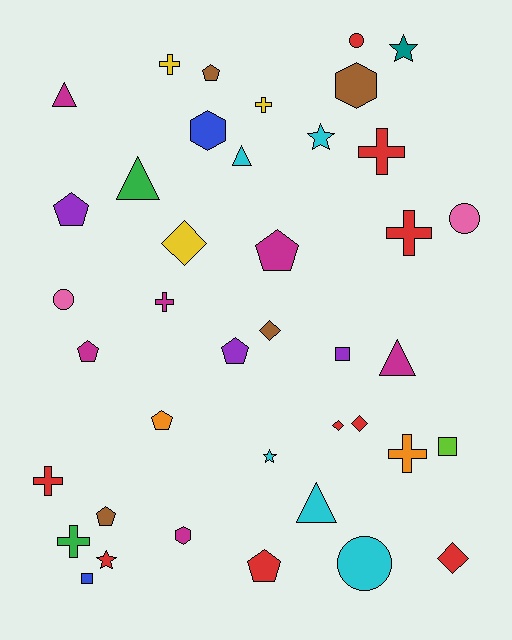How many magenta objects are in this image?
There are 6 magenta objects.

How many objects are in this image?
There are 40 objects.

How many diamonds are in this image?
There are 5 diamonds.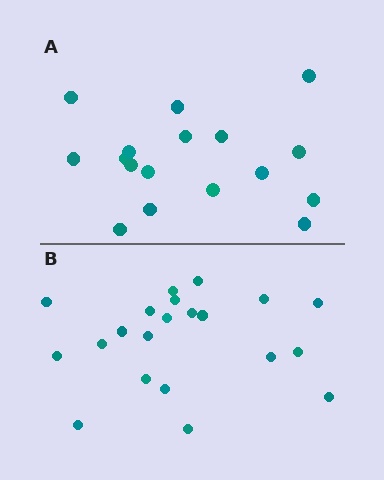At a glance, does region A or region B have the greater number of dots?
Region B (the bottom region) has more dots.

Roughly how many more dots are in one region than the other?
Region B has about 4 more dots than region A.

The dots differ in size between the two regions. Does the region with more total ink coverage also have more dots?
No. Region A has more total ink coverage because its dots are larger, but region B actually contains more individual dots. Total area can be misleading — the number of items is what matters here.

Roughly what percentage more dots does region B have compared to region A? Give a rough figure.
About 25% more.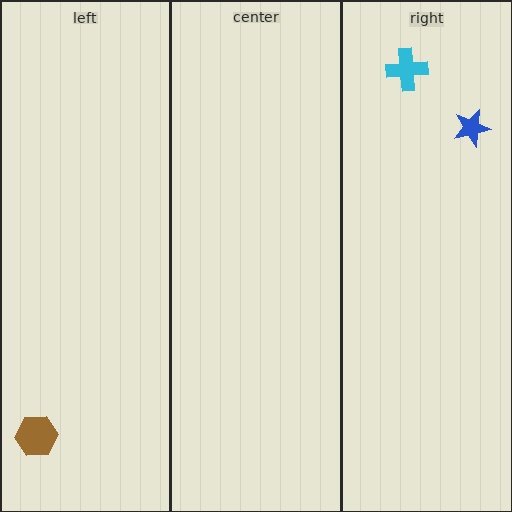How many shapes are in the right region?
2.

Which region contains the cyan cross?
The right region.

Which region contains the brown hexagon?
The left region.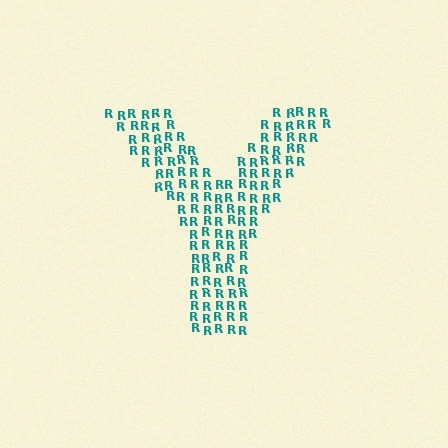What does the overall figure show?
The overall figure shows the letter Y.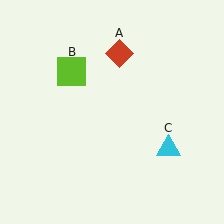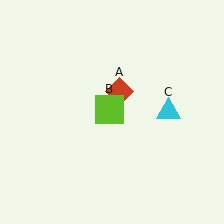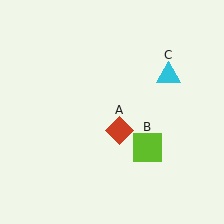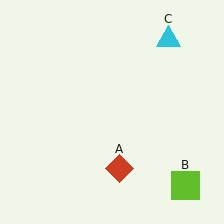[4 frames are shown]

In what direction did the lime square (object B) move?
The lime square (object B) moved down and to the right.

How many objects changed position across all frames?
3 objects changed position: red diamond (object A), lime square (object B), cyan triangle (object C).